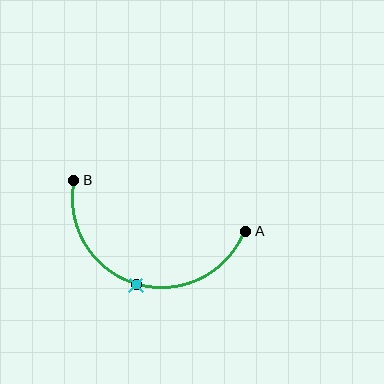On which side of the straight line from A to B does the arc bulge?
The arc bulges below the straight line connecting A and B.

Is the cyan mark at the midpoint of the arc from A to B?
Yes. The cyan mark lies on the arc at equal arc-length from both A and B — it is the arc midpoint.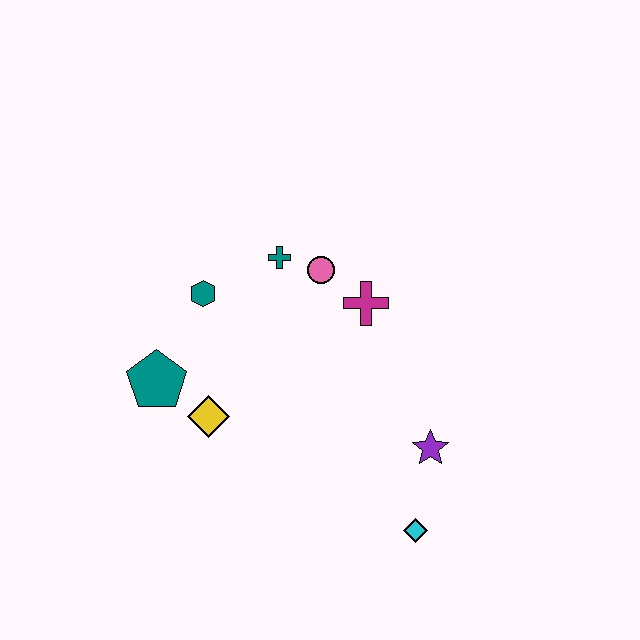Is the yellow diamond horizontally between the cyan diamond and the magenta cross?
No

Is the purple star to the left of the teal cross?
No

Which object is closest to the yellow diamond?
The teal pentagon is closest to the yellow diamond.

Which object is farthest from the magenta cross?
The cyan diamond is farthest from the magenta cross.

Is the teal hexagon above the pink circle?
No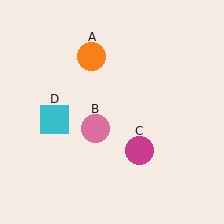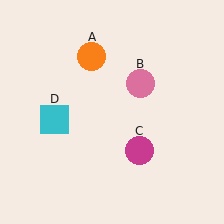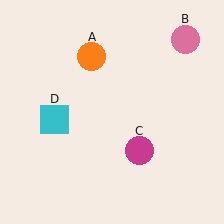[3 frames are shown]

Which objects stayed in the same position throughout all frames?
Orange circle (object A) and magenta circle (object C) and cyan square (object D) remained stationary.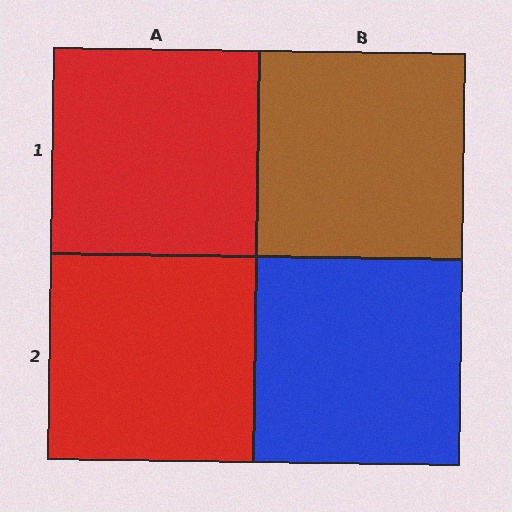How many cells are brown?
1 cell is brown.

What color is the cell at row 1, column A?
Red.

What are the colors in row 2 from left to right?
Red, blue.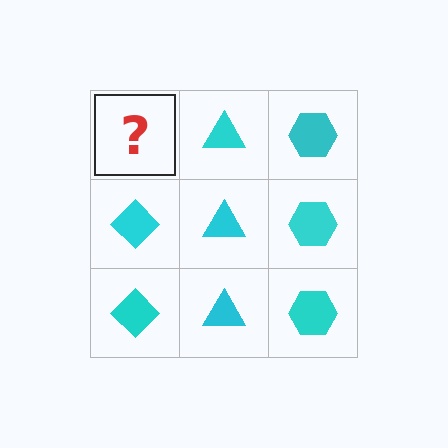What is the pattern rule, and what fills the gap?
The rule is that each column has a consistent shape. The gap should be filled with a cyan diamond.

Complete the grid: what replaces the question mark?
The question mark should be replaced with a cyan diamond.